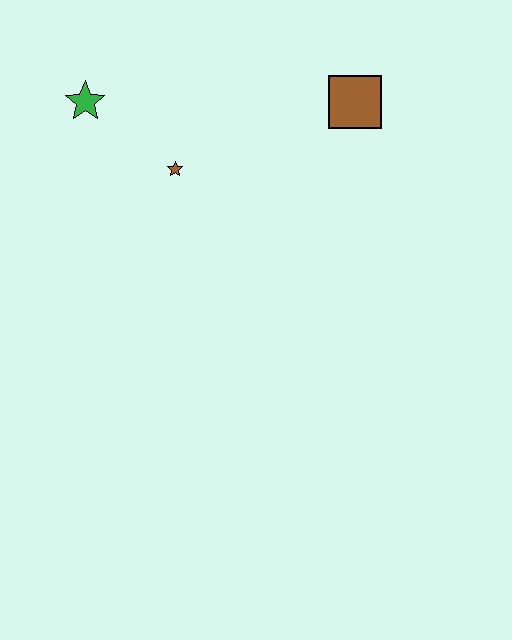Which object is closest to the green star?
The brown star is closest to the green star.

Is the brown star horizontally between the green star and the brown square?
Yes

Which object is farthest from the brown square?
The green star is farthest from the brown square.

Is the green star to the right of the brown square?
No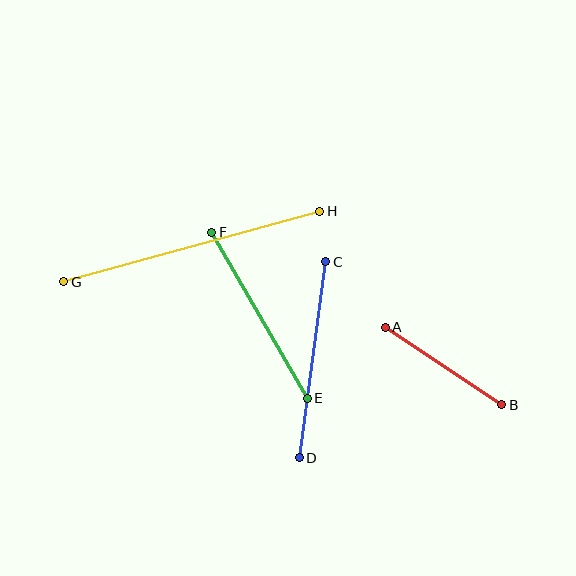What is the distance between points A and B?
The distance is approximately 140 pixels.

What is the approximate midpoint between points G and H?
The midpoint is at approximately (192, 247) pixels.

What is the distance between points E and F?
The distance is approximately 191 pixels.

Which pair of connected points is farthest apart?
Points G and H are farthest apart.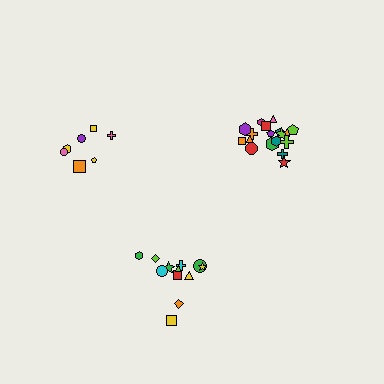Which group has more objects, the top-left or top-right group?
The top-right group.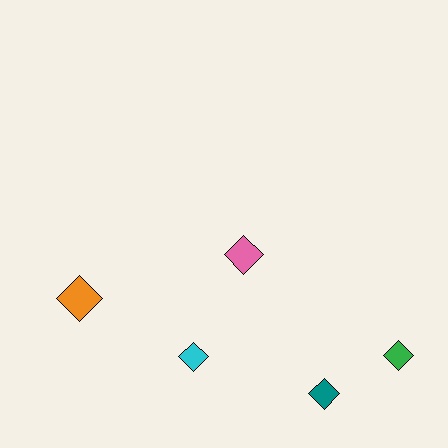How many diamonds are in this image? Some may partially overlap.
There are 5 diamonds.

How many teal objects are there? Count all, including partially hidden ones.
There is 1 teal object.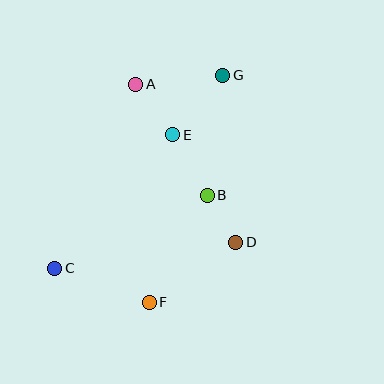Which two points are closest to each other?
Points B and D are closest to each other.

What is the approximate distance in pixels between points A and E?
The distance between A and E is approximately 63 pixels.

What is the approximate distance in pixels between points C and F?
The distance between C and F is approximately 101 pixels.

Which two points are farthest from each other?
Points C and G are farthest from each other.